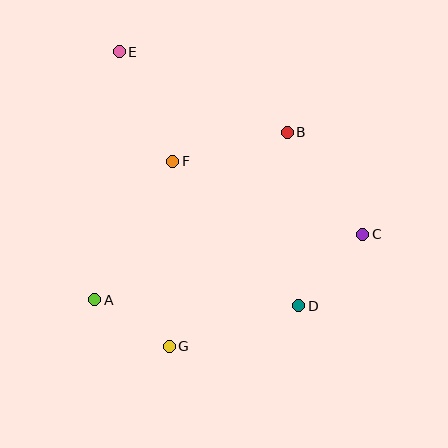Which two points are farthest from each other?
Points D and E are farthest from each other.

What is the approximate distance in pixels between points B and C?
The distance between B and C is approximately 127 pixels.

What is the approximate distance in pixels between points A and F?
The distance between A and F is approximately 159 pixels.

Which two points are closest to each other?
Points A and G are closest to each other.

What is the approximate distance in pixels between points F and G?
The distance between F and G is approximately 185 pixels.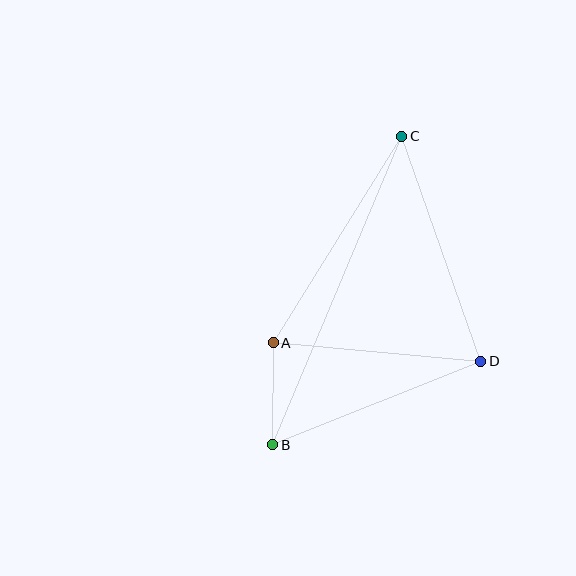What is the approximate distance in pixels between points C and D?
The distance between C and D is approximately 239 pixels.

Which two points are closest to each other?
Points A and B are closest to each other.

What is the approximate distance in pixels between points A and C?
The distance between A and C is approximately 243 pixels.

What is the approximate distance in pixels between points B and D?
The distance between B and D is approximately 224 pixels.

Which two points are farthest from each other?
Points B and C are farthest from each other.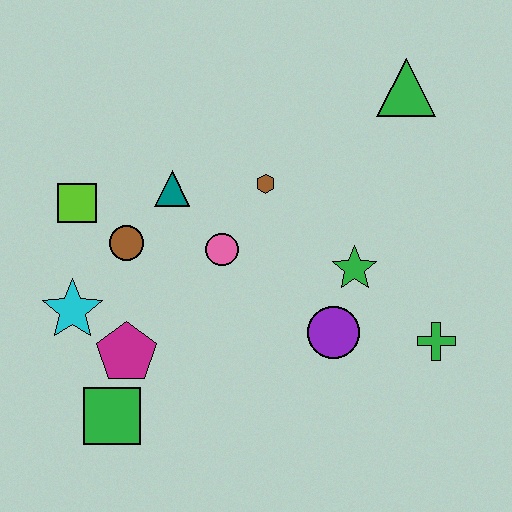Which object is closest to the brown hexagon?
The pink circle is closest to the brown hexagon.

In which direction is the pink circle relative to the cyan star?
The pink circle is to the right of the cyan star.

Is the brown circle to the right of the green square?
Yes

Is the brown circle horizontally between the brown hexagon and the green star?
No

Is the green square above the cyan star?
No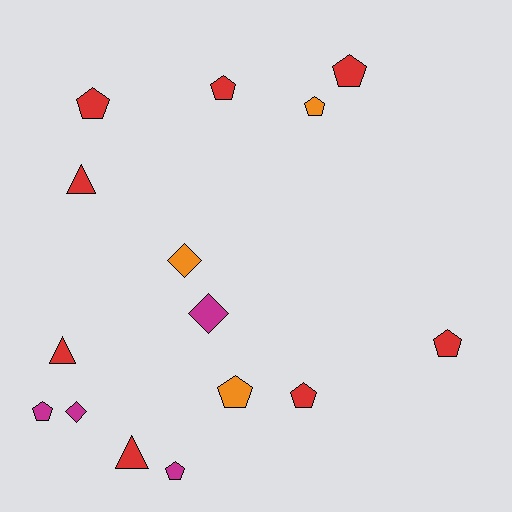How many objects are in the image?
There are 15 objects.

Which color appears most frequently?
Red, with 8 objects.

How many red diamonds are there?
There are no red diamonds.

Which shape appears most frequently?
Pentagon, with 9 objects.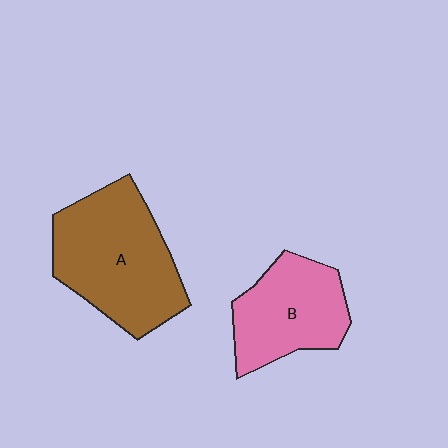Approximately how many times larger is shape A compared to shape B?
Approximately 1.4 times.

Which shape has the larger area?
Shape A (brown).